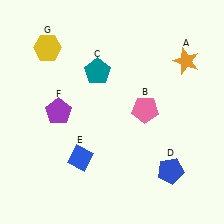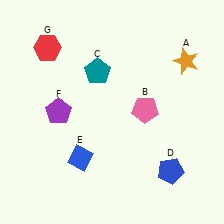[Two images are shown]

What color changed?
The hexagon (G) changed from yellow in Image 1 to red in Image 2.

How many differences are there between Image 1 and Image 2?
There is 1 difference between the two images.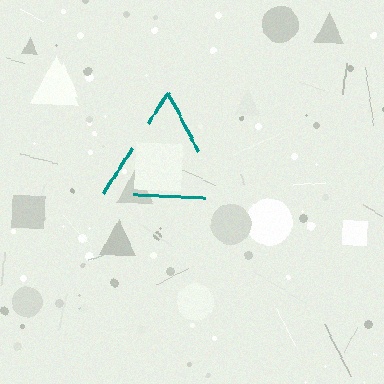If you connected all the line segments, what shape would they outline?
They would outline a triangle.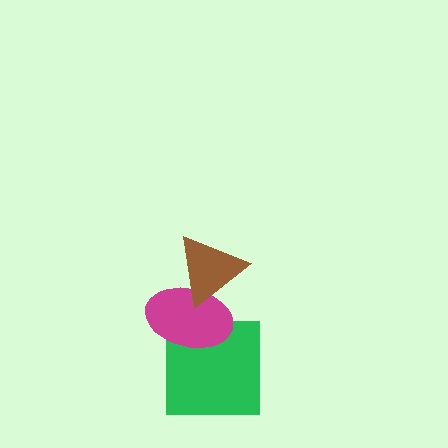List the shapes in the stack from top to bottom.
From top to bottom: the brown triangle, the magenta ellipse, the green square.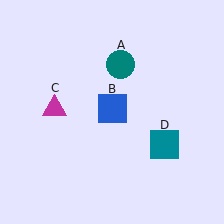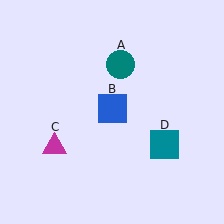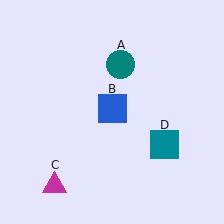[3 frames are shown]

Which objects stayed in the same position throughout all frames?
Teal circle (object A) and blue square (object B) and teal square (object D) remained stationary.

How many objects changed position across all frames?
1 object changed position: magenta triangle (object C).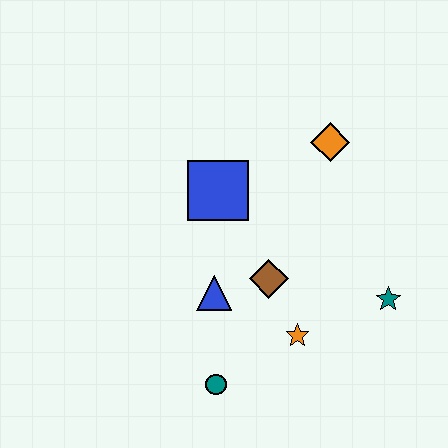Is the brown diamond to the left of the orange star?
Yes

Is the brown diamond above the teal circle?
Yes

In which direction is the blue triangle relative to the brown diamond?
The blue triangle is to the left of the brown diamond.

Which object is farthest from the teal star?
The blue square is farthest from the teal star.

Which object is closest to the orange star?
The brown diamond is closest to the orange star.